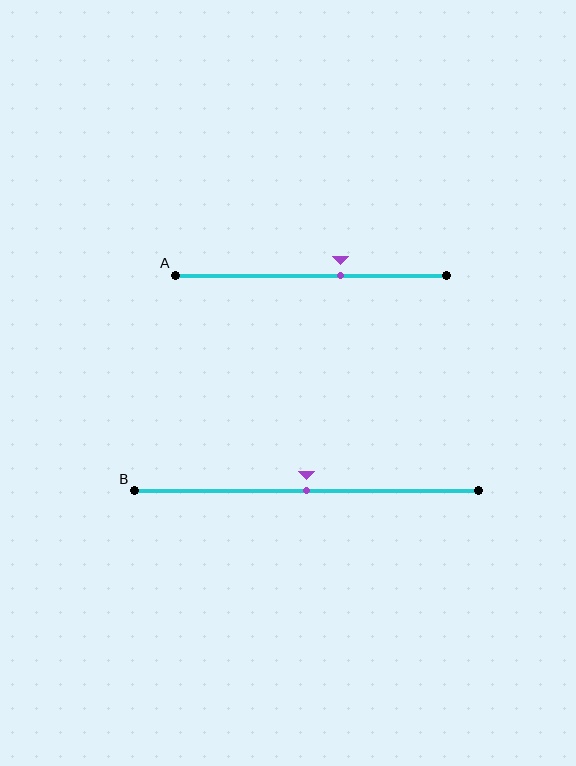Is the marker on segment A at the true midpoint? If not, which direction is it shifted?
No, the marker on segment A is shifted to the right by about 11% of the segment length.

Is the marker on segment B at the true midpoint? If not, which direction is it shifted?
Yes, the marker on segment B is at the true midpoint.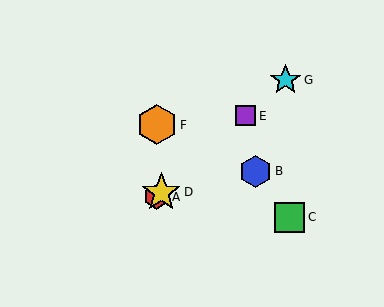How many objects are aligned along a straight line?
4 objects (A, D, E, G) are aligned along a straight line.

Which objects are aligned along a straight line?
Objects A, D, E, G are aligned along a straight line.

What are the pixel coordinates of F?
Object F is at (157, 125).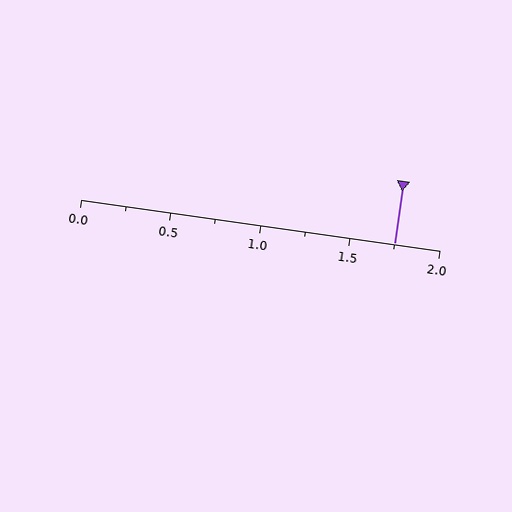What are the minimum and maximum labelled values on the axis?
The axis runs from 0.0 to 2.0.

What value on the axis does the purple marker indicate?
The marker indicates approximately 1.75.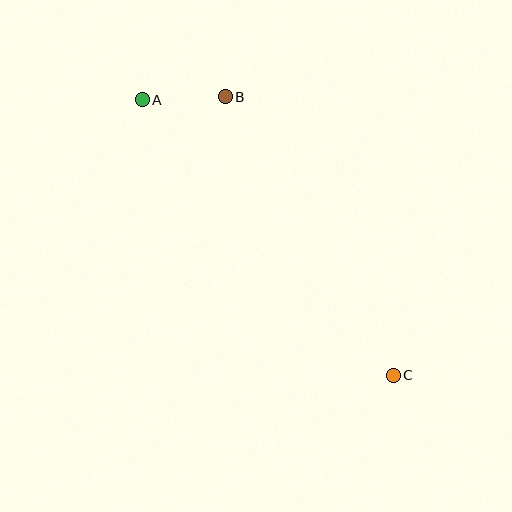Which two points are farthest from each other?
Points A and C are farthest from each other.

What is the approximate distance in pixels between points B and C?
The distance between B and C is approximately 325 pixels.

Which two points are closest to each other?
Points A and B are closest to each other.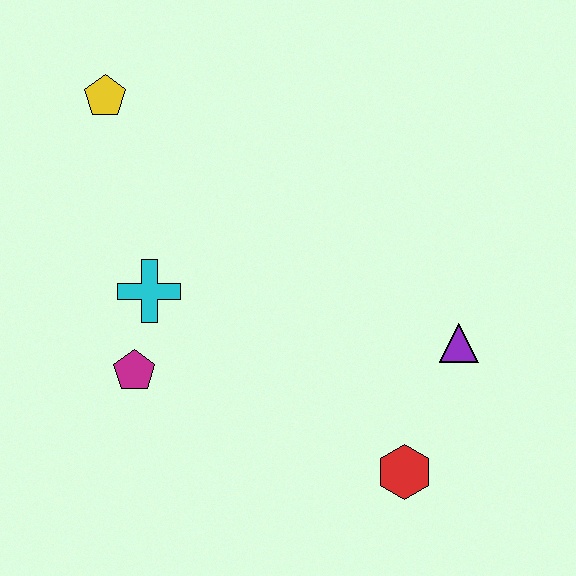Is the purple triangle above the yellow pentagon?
No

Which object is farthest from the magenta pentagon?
The purple triangle is farthest from the magenta pentagon.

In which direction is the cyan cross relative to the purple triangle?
The cyan cross is to the left of the purple triangle.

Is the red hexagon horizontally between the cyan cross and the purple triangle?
Yes